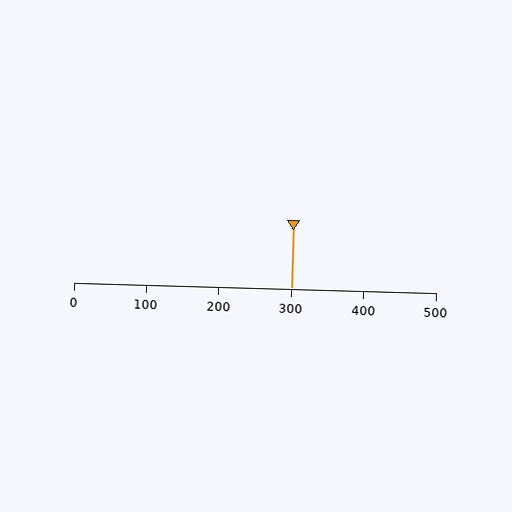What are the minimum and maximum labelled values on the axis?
The axis runs from 0 to 500.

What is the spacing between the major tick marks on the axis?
The major ticks are spaced 100 apart.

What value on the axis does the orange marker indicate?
The marker indicates approximately 300.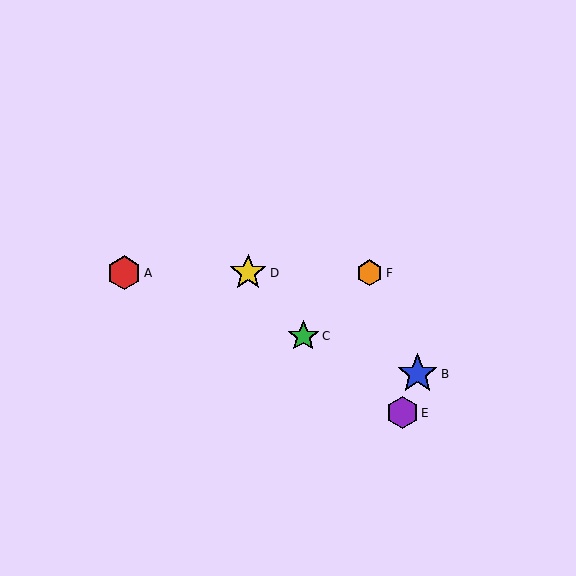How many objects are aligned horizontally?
3 objects (A, D, F) are aligned horizontally.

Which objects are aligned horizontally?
Objects A, D, F are aligned horizontally.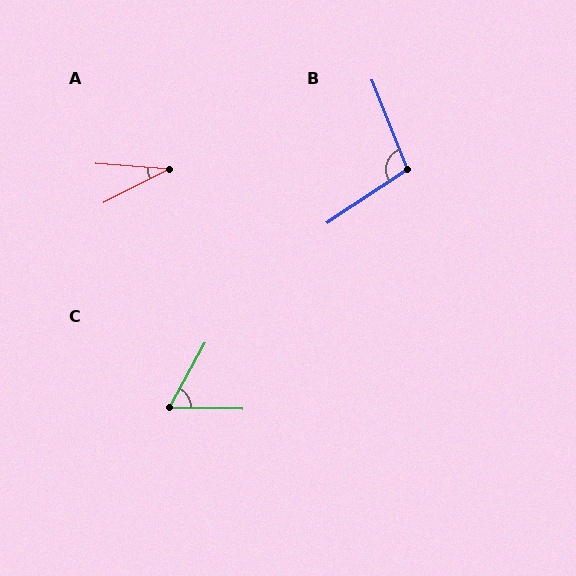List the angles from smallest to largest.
A (31°), C (62°), B (102°).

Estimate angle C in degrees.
Approximately 62 degrees.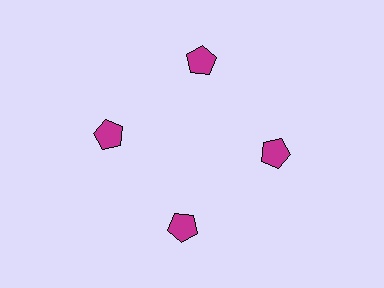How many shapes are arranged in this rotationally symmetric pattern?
There are 4 shapes, arranged in 4 groups of 1.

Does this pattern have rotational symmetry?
Yes, this pattern has 4-fold rotational symmetry. It looks the same after rotating 90 degrees around the center.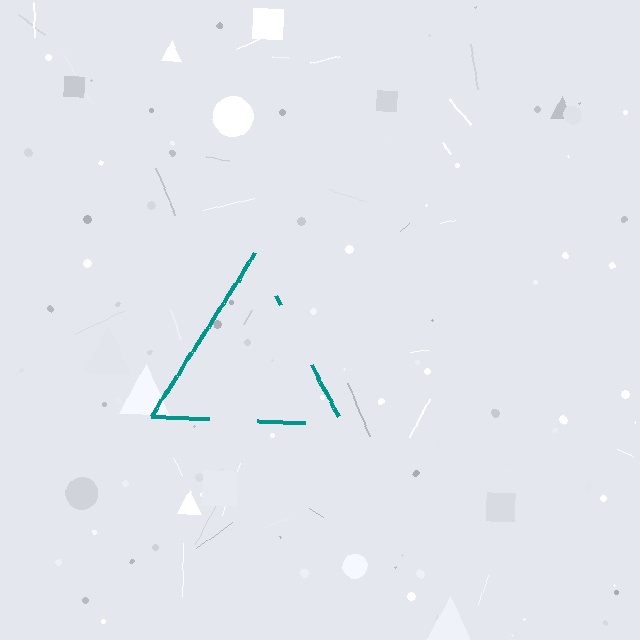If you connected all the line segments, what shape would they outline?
They would outline a triangle.